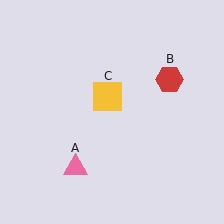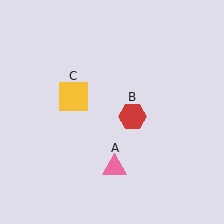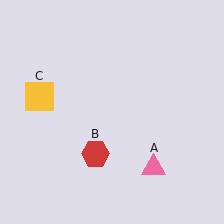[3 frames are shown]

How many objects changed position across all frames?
3 objects changed position: pink triangle (object A), red hexagon (object B), yellow square (object C).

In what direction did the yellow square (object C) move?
The yellow square (object C) moved left.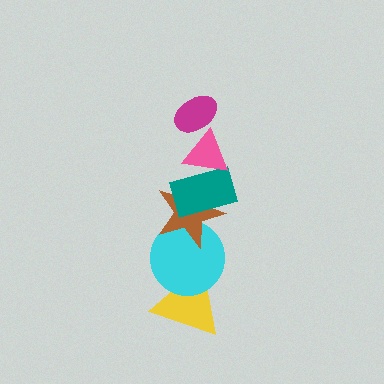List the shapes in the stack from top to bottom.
From top to bottom: the magenta ellipse, the pink triangle, the teal rectangle, the brown star, the cyan circle, the yellow triangle.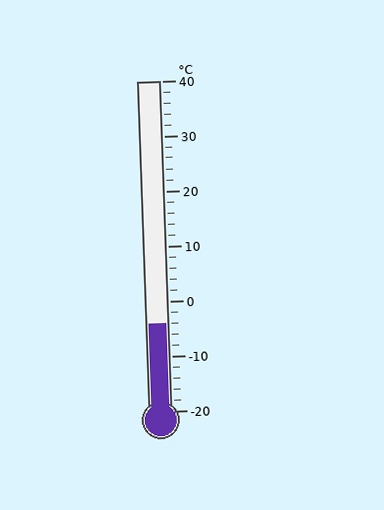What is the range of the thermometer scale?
The thermometer scale ranges from -20°C to 40°C.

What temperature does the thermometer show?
The thermometer shows approximately -4°C.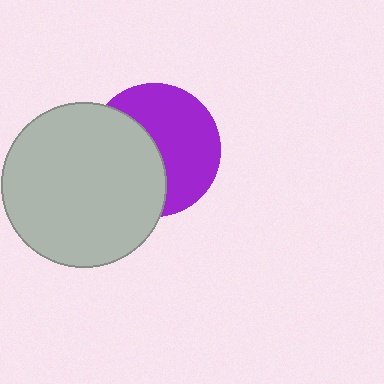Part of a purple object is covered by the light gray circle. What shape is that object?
It is a circle.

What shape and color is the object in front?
The object in front is a light gray circle.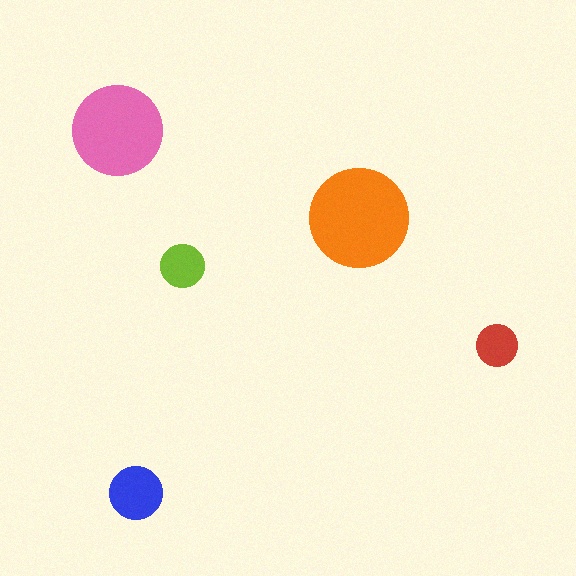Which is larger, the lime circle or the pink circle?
The pink one.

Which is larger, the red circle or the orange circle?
The orange one.